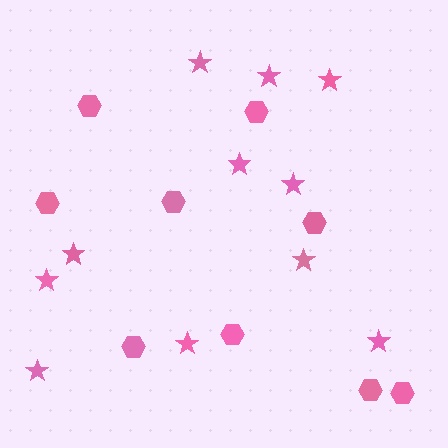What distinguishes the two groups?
There are 2 groups: one group of hexagons (9) and one group of stars (11).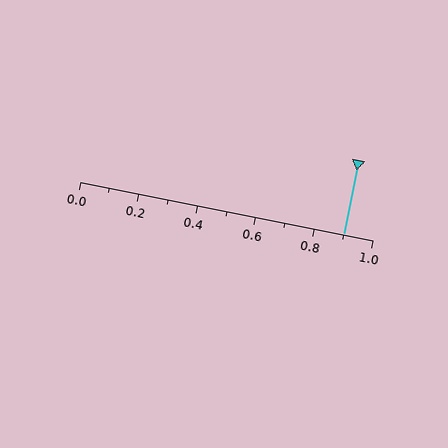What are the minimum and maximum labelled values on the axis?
The axis runs from 0.0 to 1.0.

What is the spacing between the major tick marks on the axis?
The major ticks are spaced 0.2 apart.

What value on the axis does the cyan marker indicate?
The marker indicates approximately 0.9.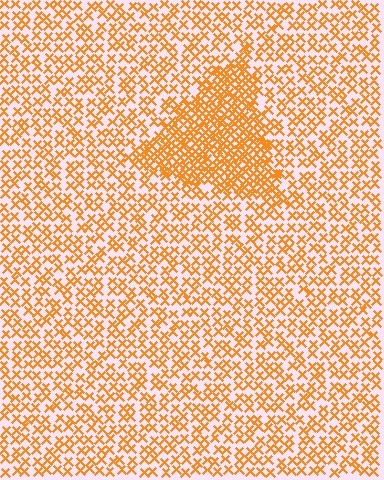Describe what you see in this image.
The image contains small orange elements arranged at two different densities. A triangle-shaped region is visible where the elements are more densely packed than the surrounding area.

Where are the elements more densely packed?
The elements are more densely packed inside the triangle boundary.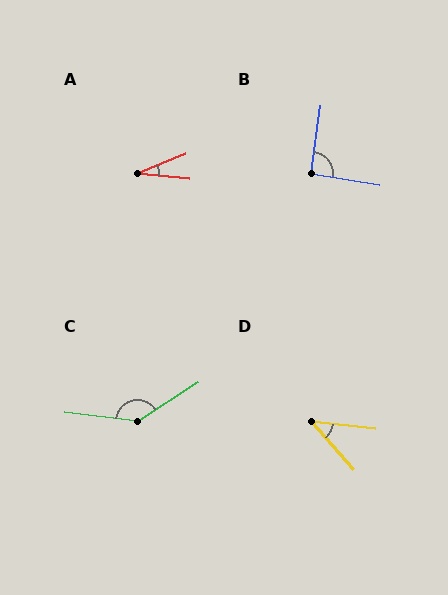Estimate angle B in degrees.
Approximately 92 degrees.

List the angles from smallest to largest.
A (28°), D (42°), B (92°), C (140°).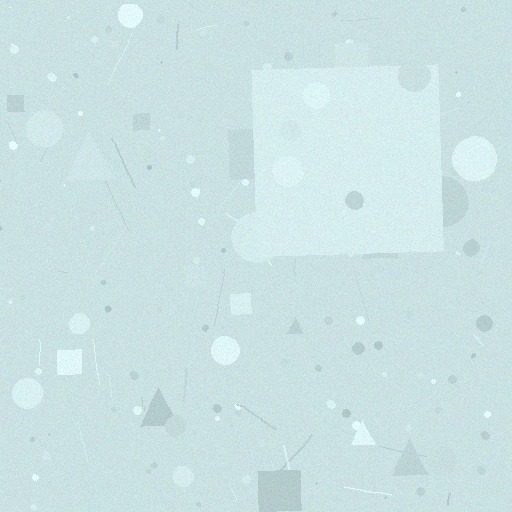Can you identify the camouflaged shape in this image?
The camouflaged shape is a square.